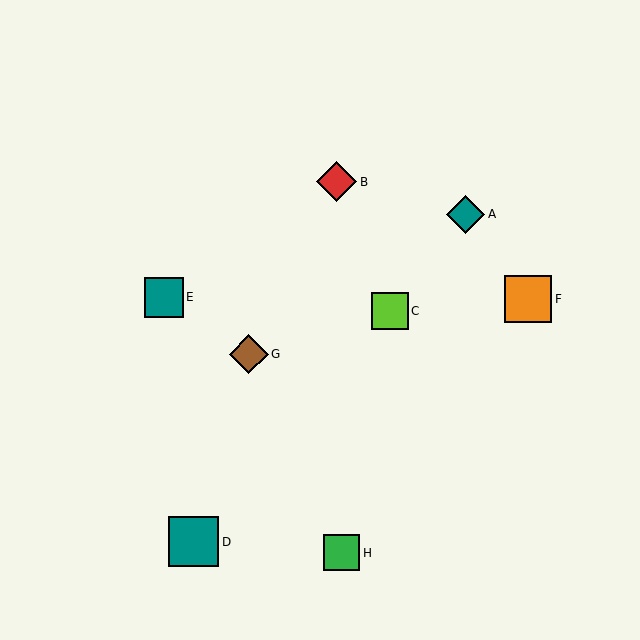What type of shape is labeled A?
Shape A is a teal diamond.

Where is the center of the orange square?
The center of the orange square is at (528, 299).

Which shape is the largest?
The teal square (labeled D) is the largest.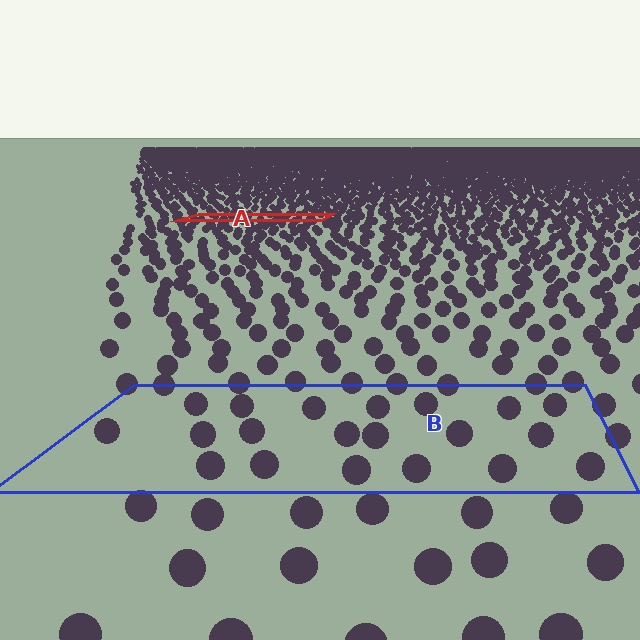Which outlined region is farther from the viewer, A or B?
Region A is farther from the viewer — the texture elements inside it appear smaller and more densely packed.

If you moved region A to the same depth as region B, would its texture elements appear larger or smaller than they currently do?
They would appear larger. At a closer depth, the same texture elements are projected at a bigger on-screen size.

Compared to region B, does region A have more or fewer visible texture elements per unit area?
Region A has more texture elements per unit area — they are packed more densely because it is farther away.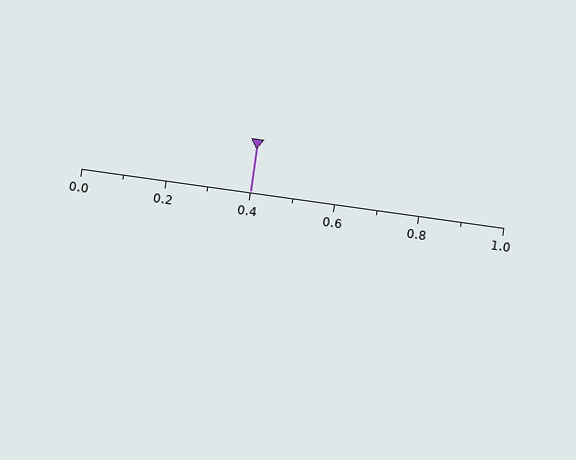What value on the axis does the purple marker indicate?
The marker indicates approximately 0.4.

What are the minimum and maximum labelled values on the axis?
The axis runs from 0.0 to 1.0.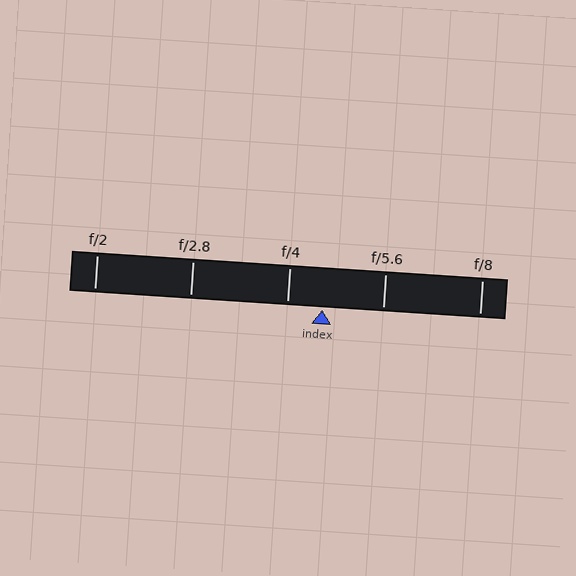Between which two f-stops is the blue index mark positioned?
The index mark is between f/4 and f/5.6.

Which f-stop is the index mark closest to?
The index mark is closest to f/4.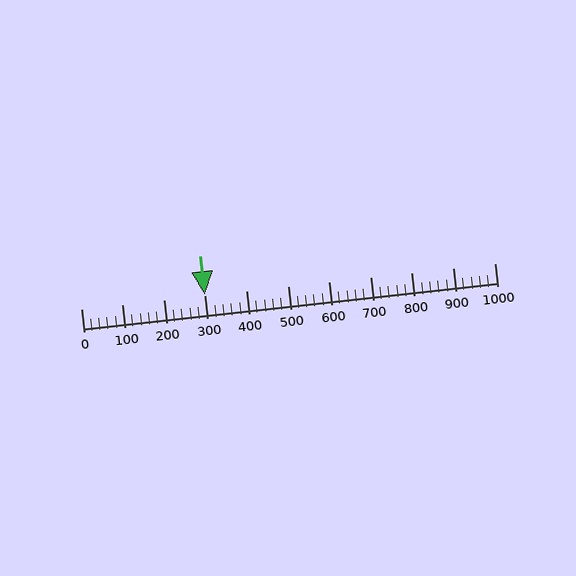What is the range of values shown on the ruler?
The ruler shows values from 0 to 1000.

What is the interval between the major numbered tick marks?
The major tick marks are spaced 100 units apart.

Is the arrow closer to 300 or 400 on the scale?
The arrow is closer to 300.